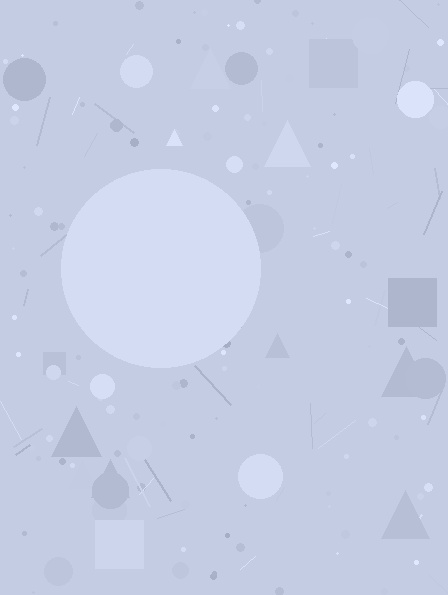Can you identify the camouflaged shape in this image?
The camouflaged shape is a circle.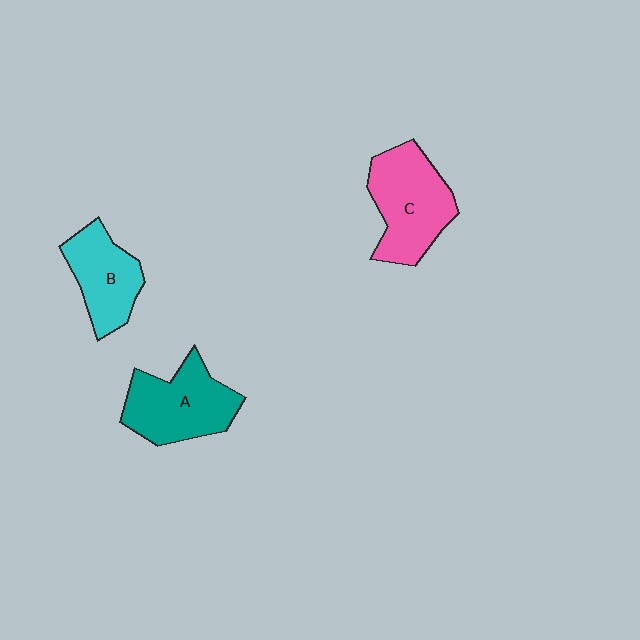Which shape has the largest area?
Shape C (pink).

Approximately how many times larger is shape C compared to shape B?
Approximately 1.3 times.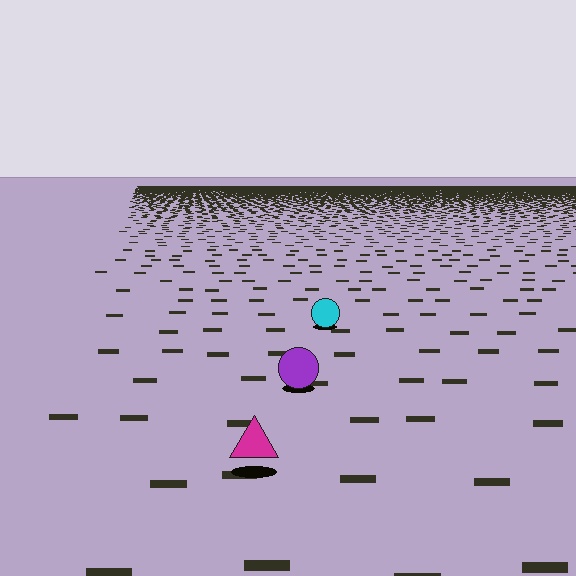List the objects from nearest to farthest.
From nearest to farthest: the magenta triangle, the purple circle, the cyan circle.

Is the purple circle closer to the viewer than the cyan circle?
Yes. The purple circle is closer — you can tell from the texture gradient: the ground texture is coarser near it.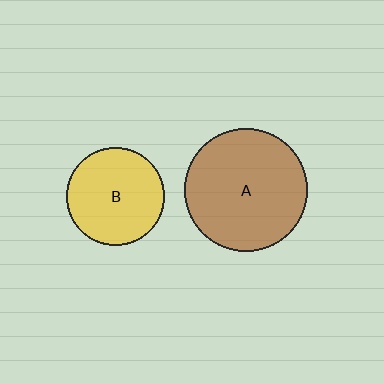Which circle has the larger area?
Circle A (brown).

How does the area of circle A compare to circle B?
Approximately 1.6 times.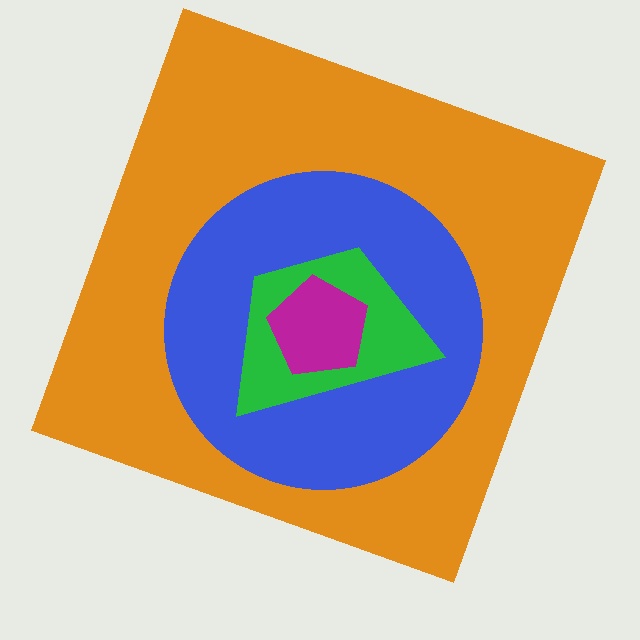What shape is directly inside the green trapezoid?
The magenta pentagon.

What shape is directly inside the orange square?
The blue circle.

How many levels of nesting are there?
4.